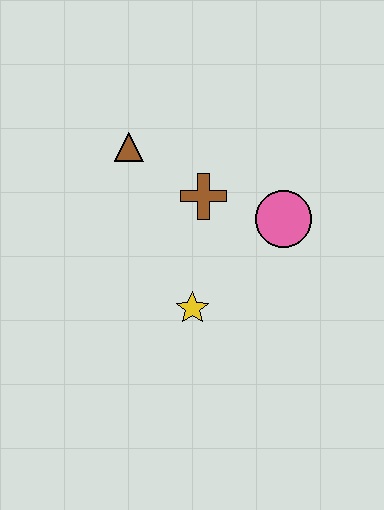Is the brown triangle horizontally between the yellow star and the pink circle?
No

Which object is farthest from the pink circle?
The brown triangle is farthest from the pink circle.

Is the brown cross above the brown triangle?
No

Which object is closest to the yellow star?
The brown cross is closest to the yellow star.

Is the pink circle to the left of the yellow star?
No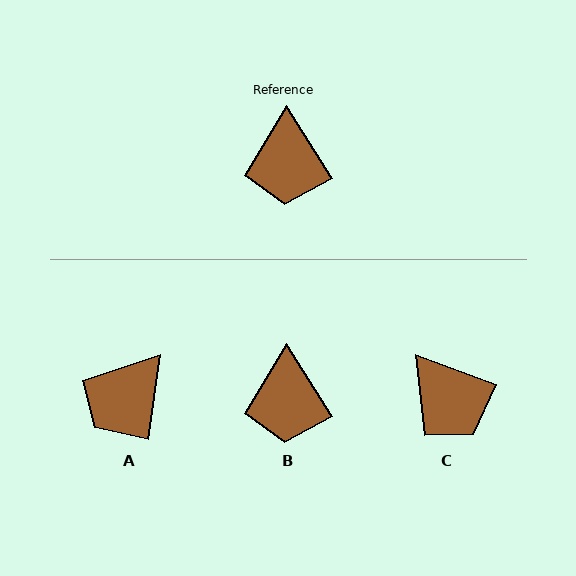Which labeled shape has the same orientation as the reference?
B.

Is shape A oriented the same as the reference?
No, it is off by about 40 degrees.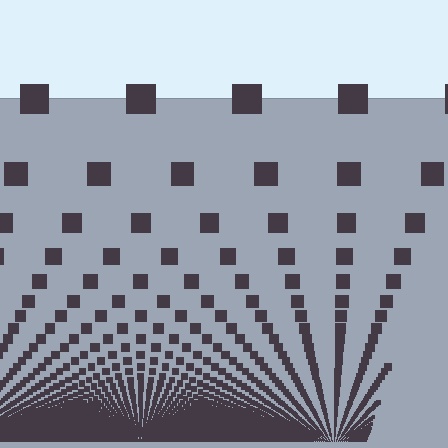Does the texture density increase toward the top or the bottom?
Density increases toward the bottom.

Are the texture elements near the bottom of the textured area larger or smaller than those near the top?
Smaller. The gradient is inverted — elements near the bottom are smaller and denser.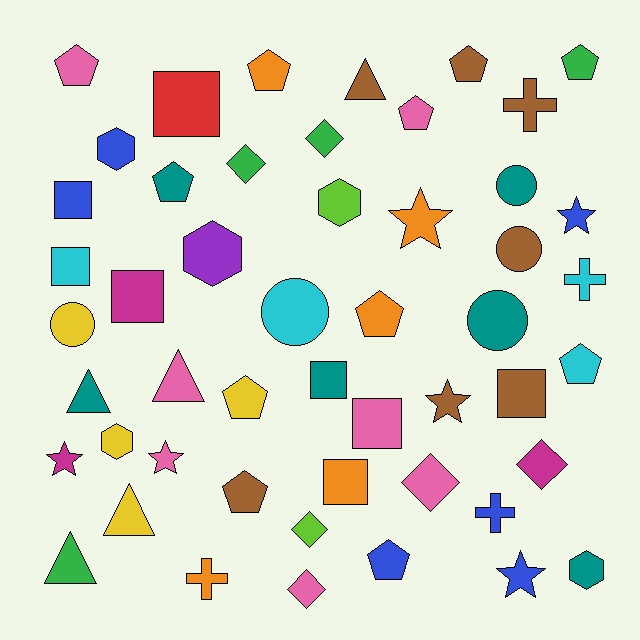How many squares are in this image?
There are 8 squares.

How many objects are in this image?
There are 50 objects.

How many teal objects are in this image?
There are 6 teal objects.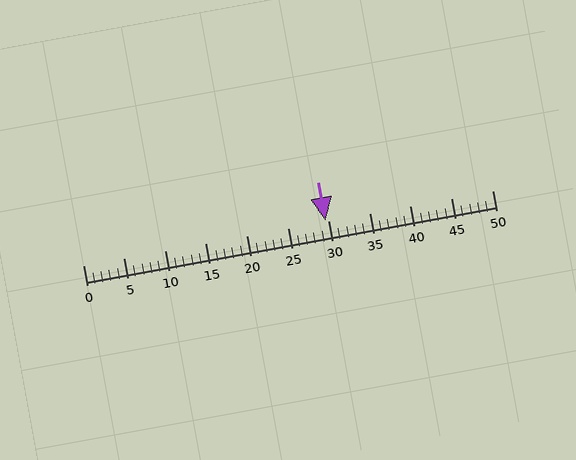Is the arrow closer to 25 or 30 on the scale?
The arrow is closer to 30.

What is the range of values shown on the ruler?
The ruler shows values from 0 to 50.